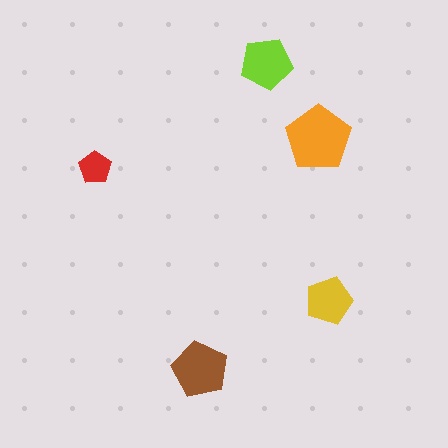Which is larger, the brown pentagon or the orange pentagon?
The orange one.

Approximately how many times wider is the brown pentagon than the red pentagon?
About 1.5 times wider.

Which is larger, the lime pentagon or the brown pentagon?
The brown one.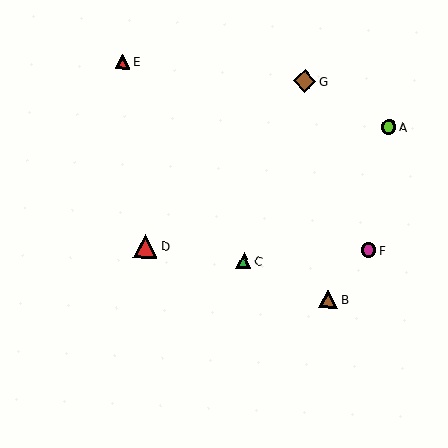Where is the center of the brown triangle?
The center of the brown triangle is at (328, 299).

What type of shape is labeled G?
Shape G is a brown diamond.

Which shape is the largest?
The red triangle (labeled D) is the largest.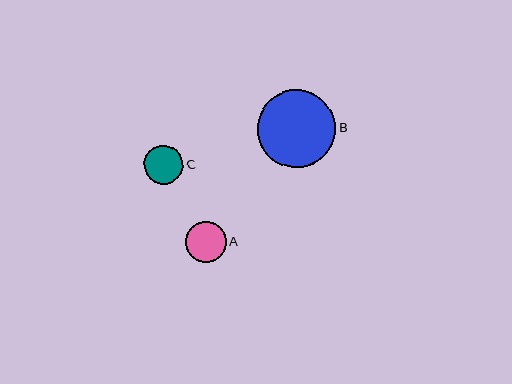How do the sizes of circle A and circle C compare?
Circle A and circle C are approximately the same size.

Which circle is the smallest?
Circle C is the smallest with a size of approximately 39 pixels.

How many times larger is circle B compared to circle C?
Circle B is approximately 2.0 times the size of circle C.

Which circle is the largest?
Circle B is the largest with a size of approximately 78 pixels.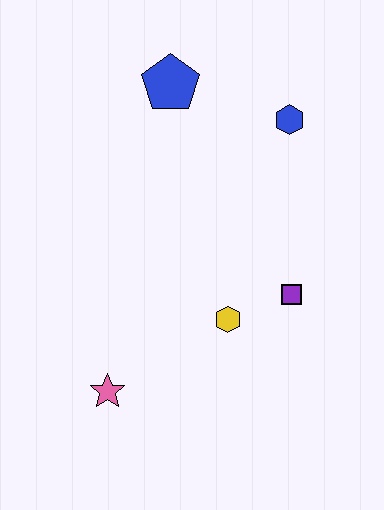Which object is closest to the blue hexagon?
The blue pentagon is closest to the blue hexagon.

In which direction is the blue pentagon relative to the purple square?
The blue pentagon is above the purple square.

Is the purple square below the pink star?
No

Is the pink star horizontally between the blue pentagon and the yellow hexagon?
No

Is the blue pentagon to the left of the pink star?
No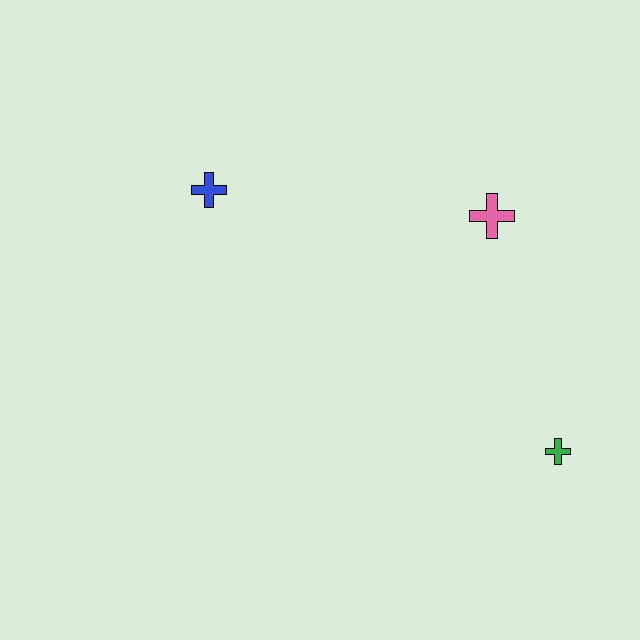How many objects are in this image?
There are 3 objects.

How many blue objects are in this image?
There is 1 blue object.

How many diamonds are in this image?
There are no diamonds.